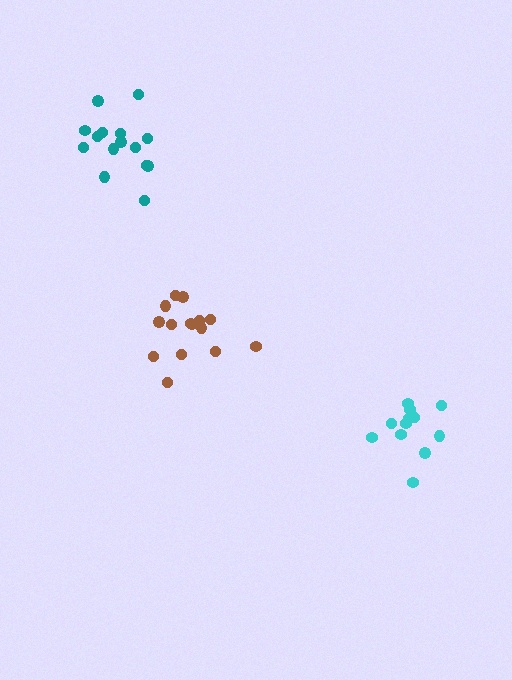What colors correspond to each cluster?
The clusters are colored: brown, teal, cyan.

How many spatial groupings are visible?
There are 3 spatial groupings.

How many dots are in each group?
Group 1: 15 dots, Group 2: 15 dots, Group 3: 12 dots (42 total).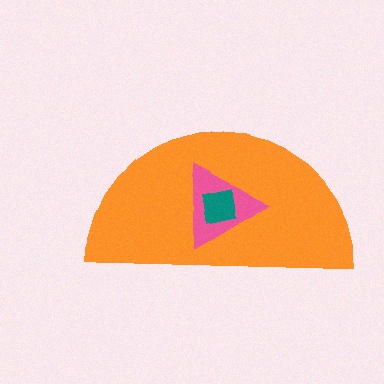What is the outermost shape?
The orange semicircle.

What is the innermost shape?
The teal square.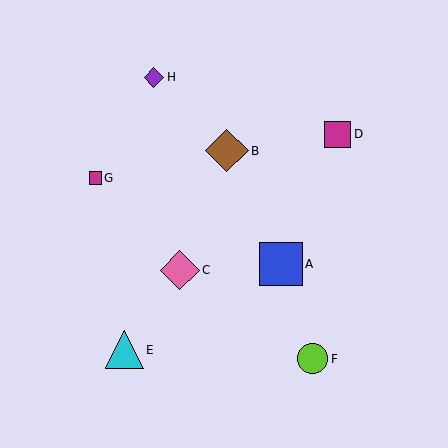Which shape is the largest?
The blue square (labeled A) is the largest.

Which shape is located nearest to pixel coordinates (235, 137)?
The brown diamond (labeled B) at (227, 151) is nearest to that location.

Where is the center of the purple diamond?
The center of the purple diamond is at (154, 77).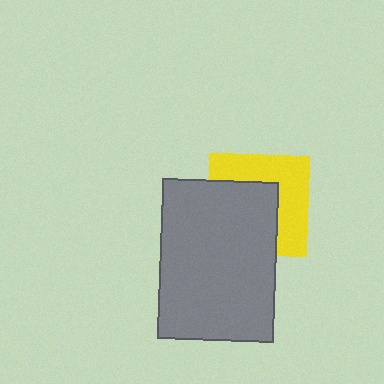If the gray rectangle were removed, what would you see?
You would see the complete yellow square.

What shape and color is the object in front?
The object in front is a gray rectangle.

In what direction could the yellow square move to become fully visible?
The yellow square could move toward the upper-right. That would shift it out from behind the gray rectangle entirely.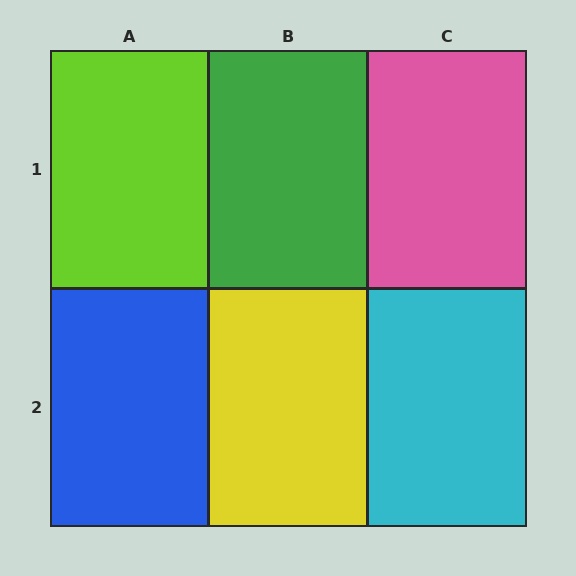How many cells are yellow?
1 cell is yellow.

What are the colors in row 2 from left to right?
Blue, yellow, cyan.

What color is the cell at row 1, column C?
Pink.